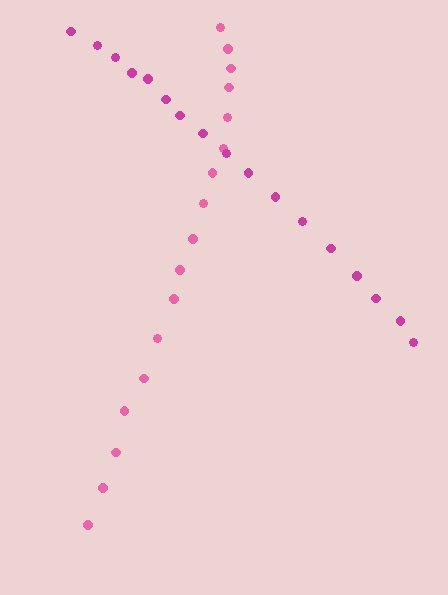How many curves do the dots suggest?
There are 2 distinct paths.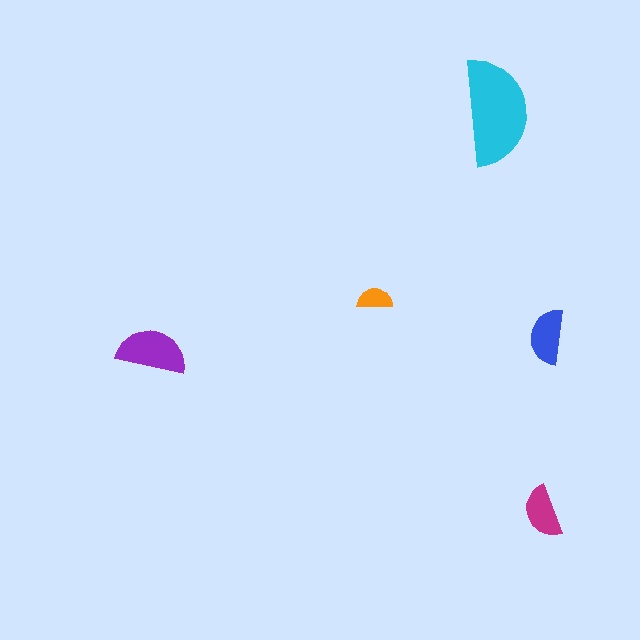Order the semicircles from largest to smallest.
the cyan one, the purple one, the blue one, the magenta one, the orange one.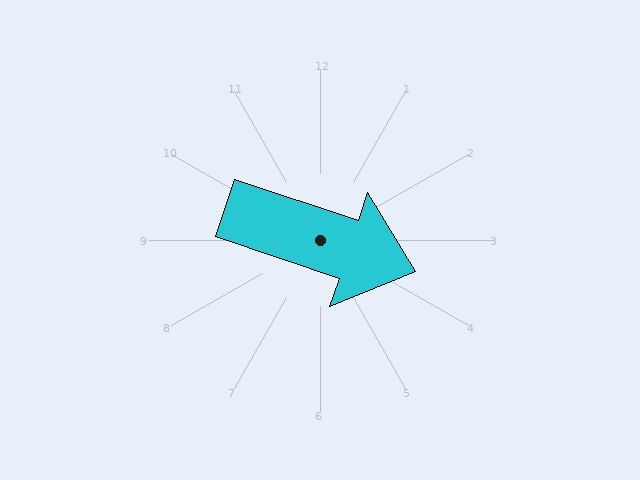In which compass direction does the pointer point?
East.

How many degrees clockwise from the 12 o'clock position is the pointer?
Approximately 109 degrees.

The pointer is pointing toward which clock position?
Roughly 4 o'clock.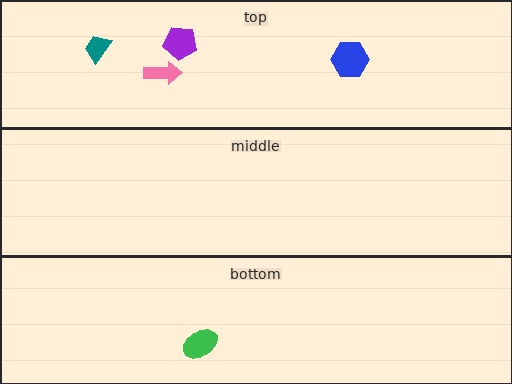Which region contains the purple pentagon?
The top region.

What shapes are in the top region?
The teal trapezoid, the purple pentagon, the blue hexagon, the pink arrow.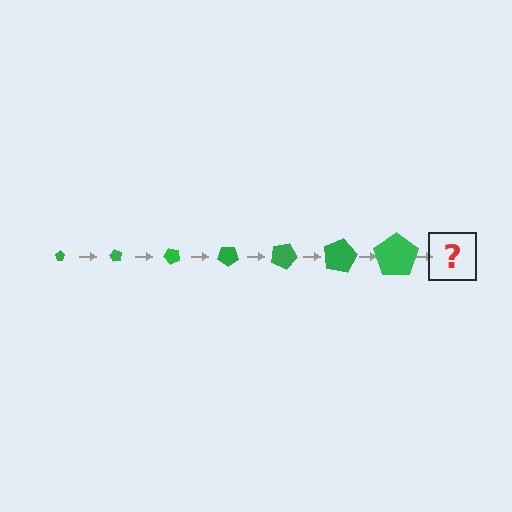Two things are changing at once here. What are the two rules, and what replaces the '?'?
The two rules are that the pentagon grows larger each step and it rotates 60 degrees each step. The '?' should be a pentagon, larger than the previous one and rotated 420 degrees from the start.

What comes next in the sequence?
The next element should be a pentagon, larger than the previous one and rotated 420 degrees from the start.